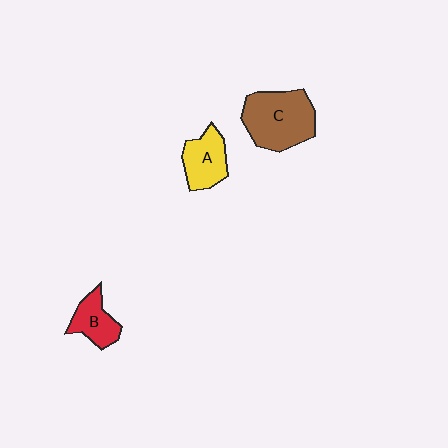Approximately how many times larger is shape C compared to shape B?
Approximately 2.0 times.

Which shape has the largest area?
Shape C (brown).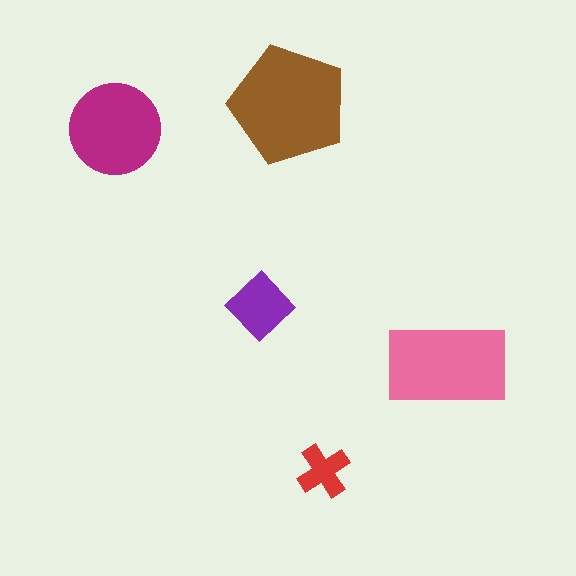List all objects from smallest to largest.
The red cross, the purple diamond, the magenta circle, the pink rectangle, the brown pentagon.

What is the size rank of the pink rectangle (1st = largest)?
2nd.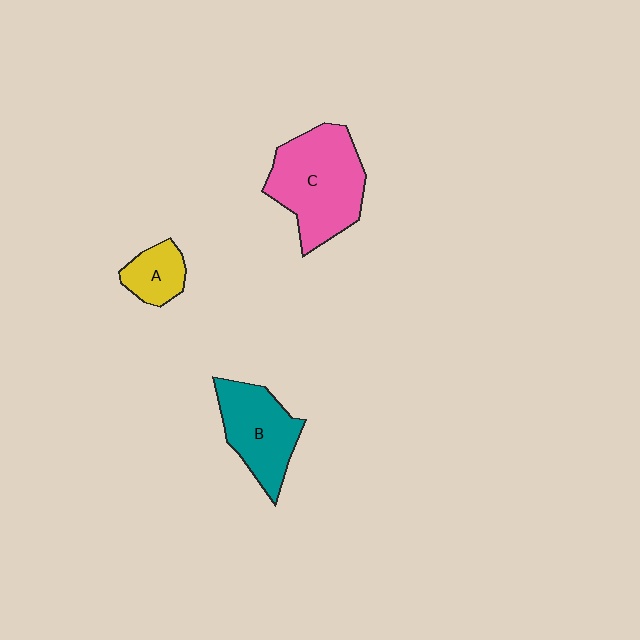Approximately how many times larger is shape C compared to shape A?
Approximately 2.8 times.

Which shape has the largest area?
Shape C (pink).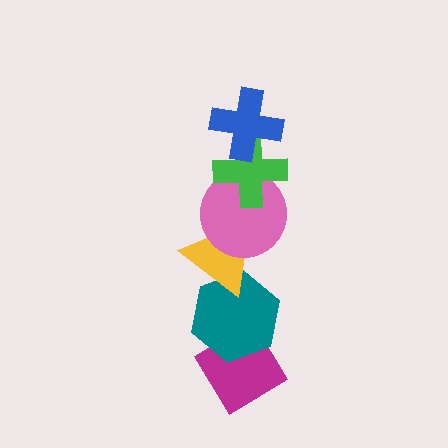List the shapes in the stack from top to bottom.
From top to bottom: the blue cross, the green cross, the pink circle, the yellow triangle, the teal hexagon, the magenta diamond.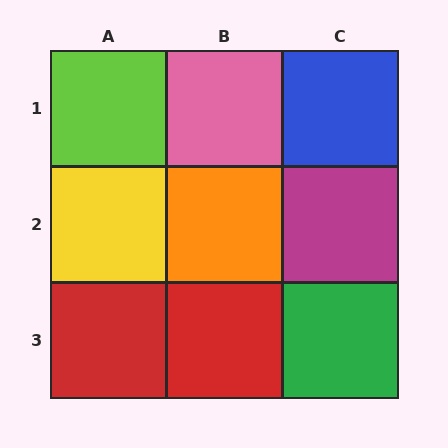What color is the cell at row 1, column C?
Blue.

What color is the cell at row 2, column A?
Yellow.